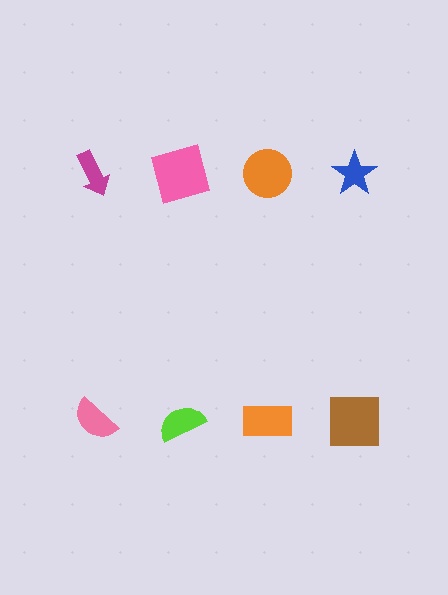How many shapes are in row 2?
4 shapes.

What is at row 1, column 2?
A pink square.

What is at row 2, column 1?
A pink semicircle.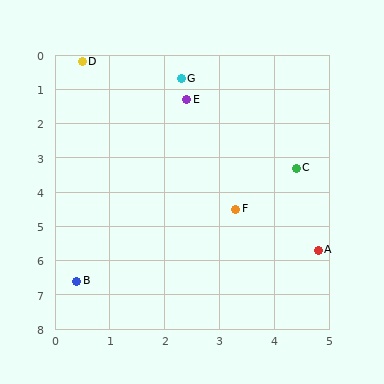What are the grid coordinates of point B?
Point B is at approximately (0.4, 6.6).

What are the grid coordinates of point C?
Point C is at approximately (4.4, 3.3).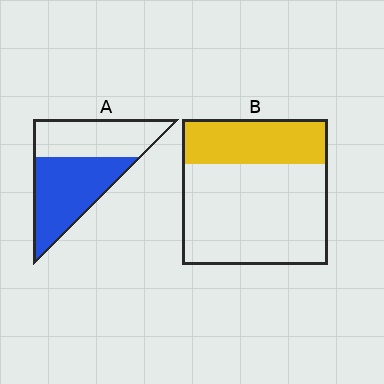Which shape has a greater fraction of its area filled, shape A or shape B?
Shape A.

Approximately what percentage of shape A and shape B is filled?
A is approximately 55% and B is approximately 30%.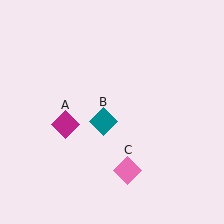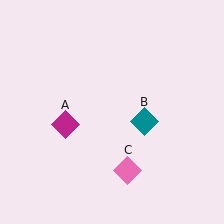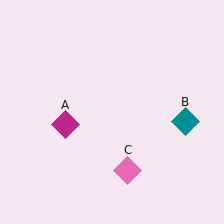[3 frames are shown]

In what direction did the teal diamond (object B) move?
The teal diamond (object B) moved right.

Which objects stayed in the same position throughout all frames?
Magenta diamond (object A) and pink diamond (object C) remained stationary.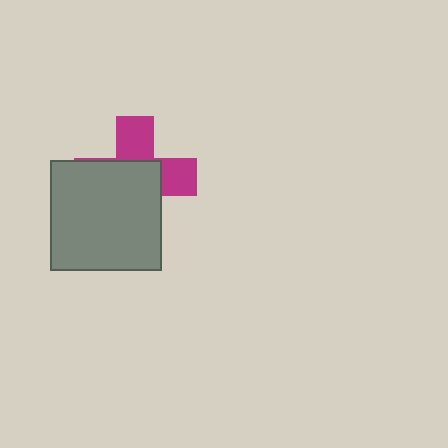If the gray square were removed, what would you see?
You would see the complete magenta cross.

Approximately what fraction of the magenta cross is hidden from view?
Roughly 61% of the magenta cross is hidden behind the gray square.